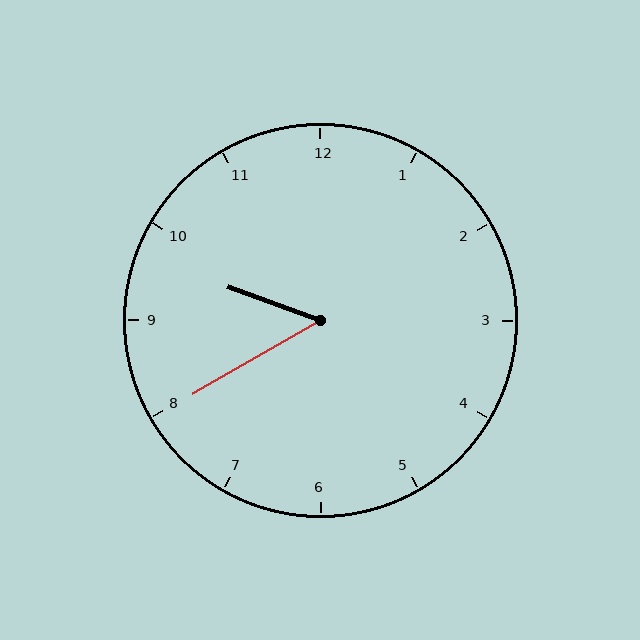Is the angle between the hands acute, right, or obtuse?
It is acute.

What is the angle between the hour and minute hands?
Approximately 50 degrees.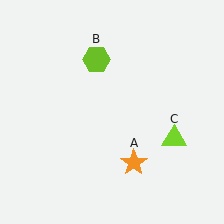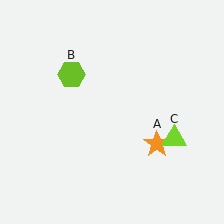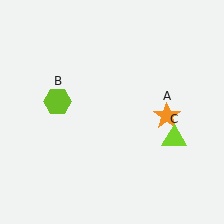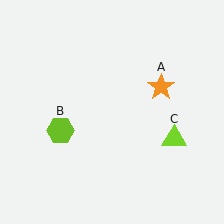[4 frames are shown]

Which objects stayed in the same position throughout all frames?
Lime triangle (object C) remained stationary.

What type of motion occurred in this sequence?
The orange star (object A), lime hexagon (object B) rotated counterclockwise around the center of the scene.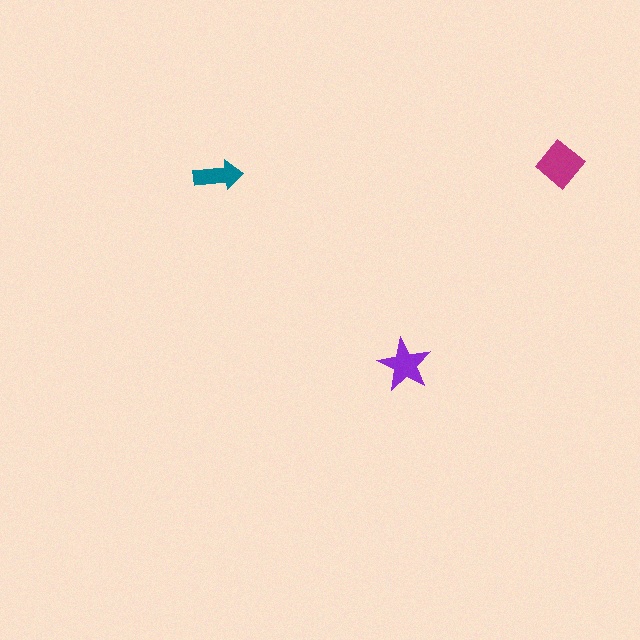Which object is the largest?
The magenta diamond.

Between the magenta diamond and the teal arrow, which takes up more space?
The magenta diamond.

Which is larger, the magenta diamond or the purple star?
The magenta diamond.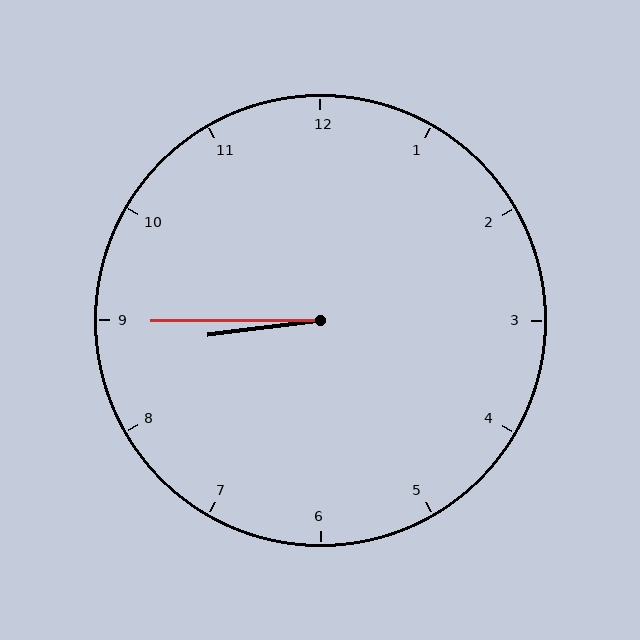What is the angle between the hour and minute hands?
Approximately 8 degrees.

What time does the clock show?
8:45.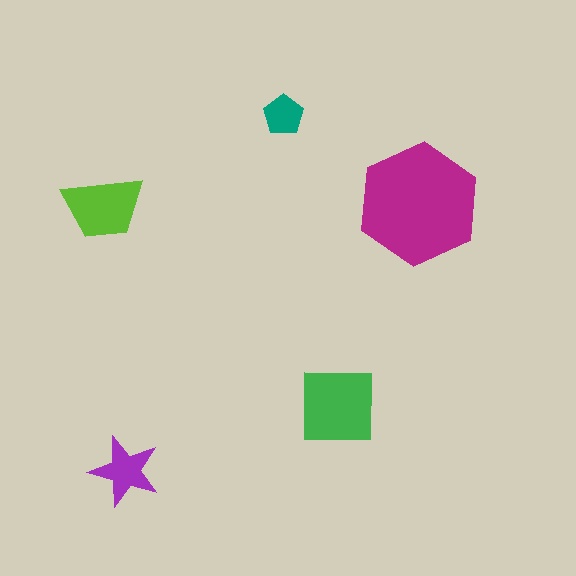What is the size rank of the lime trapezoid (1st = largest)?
3rd.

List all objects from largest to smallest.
The magenta hexagon, the green square, the lime trapezoid, the purple star, the teal pentagon.